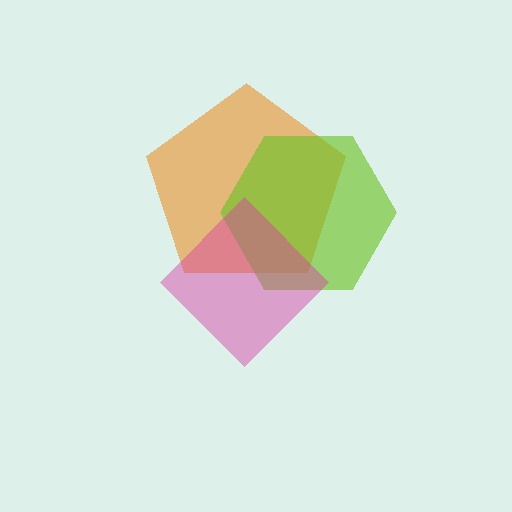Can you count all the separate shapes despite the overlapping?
Yes, there are 3 separate shapes.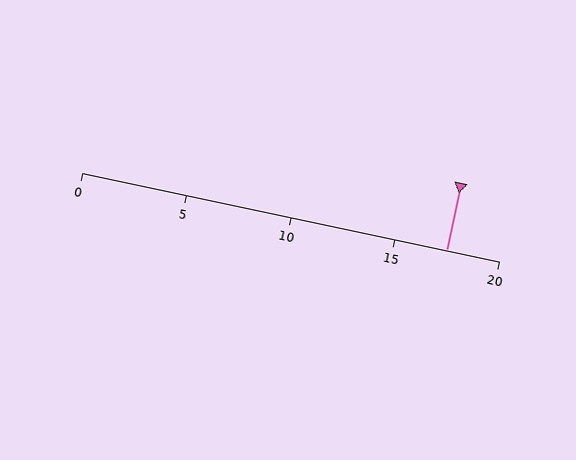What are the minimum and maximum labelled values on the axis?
The axis runs from 0 to 20.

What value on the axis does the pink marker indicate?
The marker indicates approximately 17.5.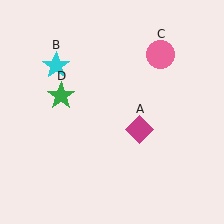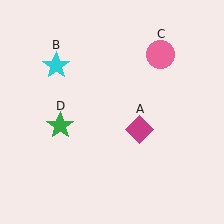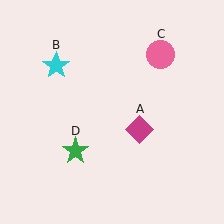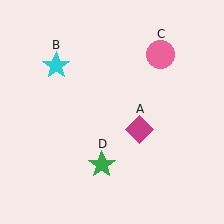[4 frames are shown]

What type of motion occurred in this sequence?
The green star (object D) rotated counterclockwise around the center of the scene.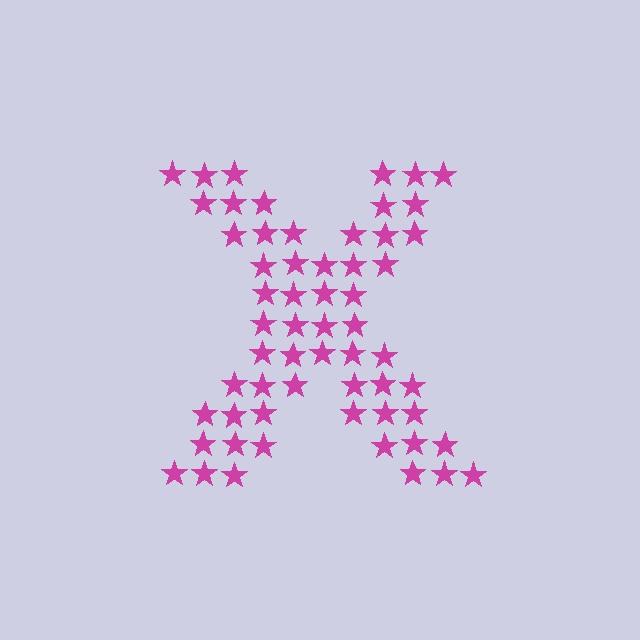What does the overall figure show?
The overall figure shows the letter X.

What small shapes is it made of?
It is made of small stars.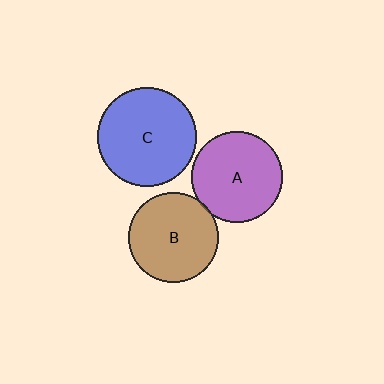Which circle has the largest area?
Circle C (blue).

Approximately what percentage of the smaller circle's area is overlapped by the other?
Approximately 5%.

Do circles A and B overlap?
Yes.